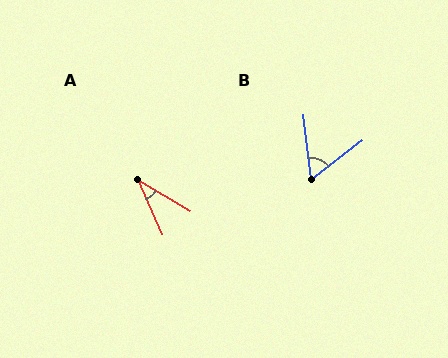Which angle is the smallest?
A, at approximately 36 degrees.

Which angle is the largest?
B, at approximately 59 degrees.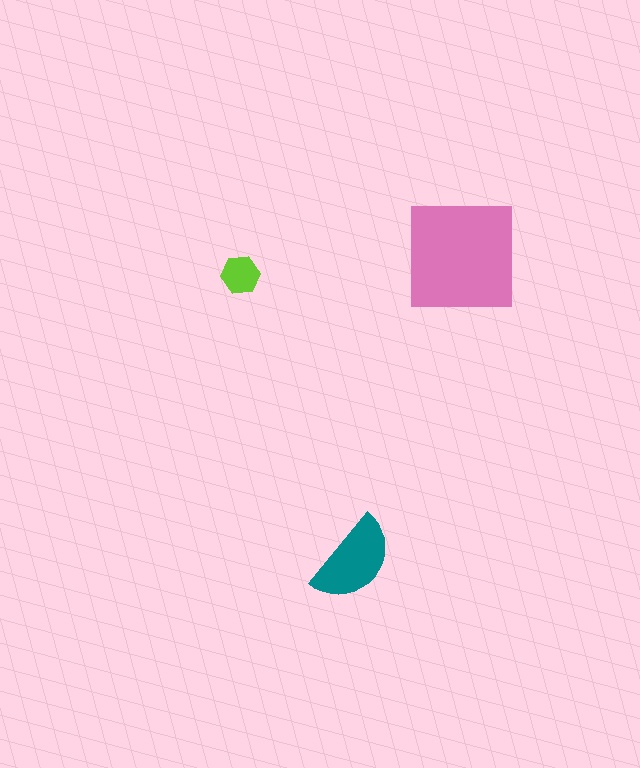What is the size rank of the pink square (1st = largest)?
1st.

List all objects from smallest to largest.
The lime hexagon, the teal semicircle, the pink square.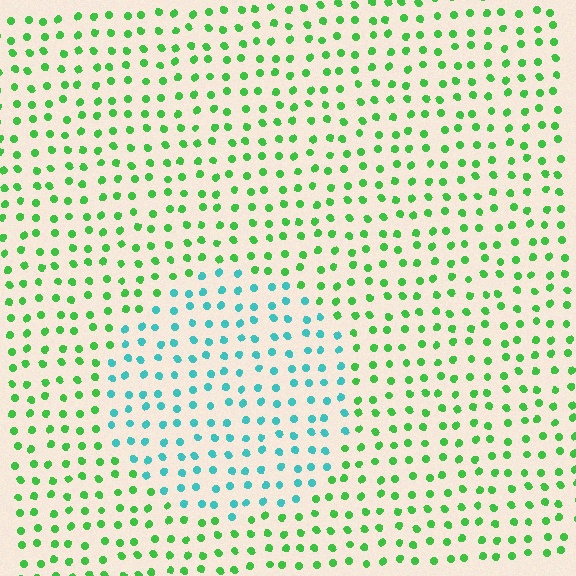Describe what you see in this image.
The image is filled with small green elements in a uniform arrangement. A circle-shaped region is visible where the elements are tinted to a slightly different hue, forming a subtle color boundary.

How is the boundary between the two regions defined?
The boundary is defined purely by a slight shift in hue (about 56 degrees). Spacing, size, and orientation are identical on both sides.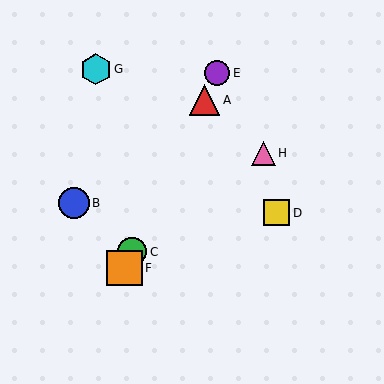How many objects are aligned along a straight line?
4 objects (A, C, E, F) are aligned along a straight line.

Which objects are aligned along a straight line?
Objects A, C, E, F are aligned along a straight line.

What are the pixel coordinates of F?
Object F is at (125, 268).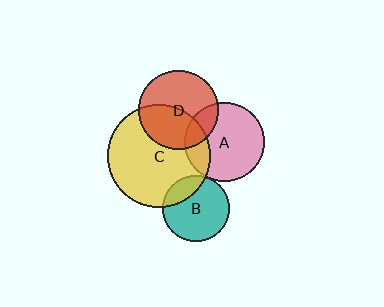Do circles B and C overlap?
Yes.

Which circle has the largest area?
Circle C (yellow).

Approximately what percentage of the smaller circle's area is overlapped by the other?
Approximately 20%.